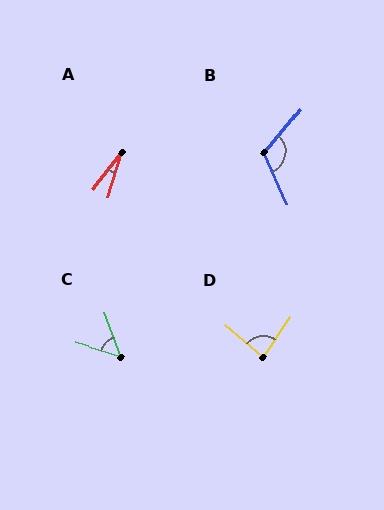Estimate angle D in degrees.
Approximately 83 degrees.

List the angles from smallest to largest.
A (21°), C (53°), D (83°), B (117°).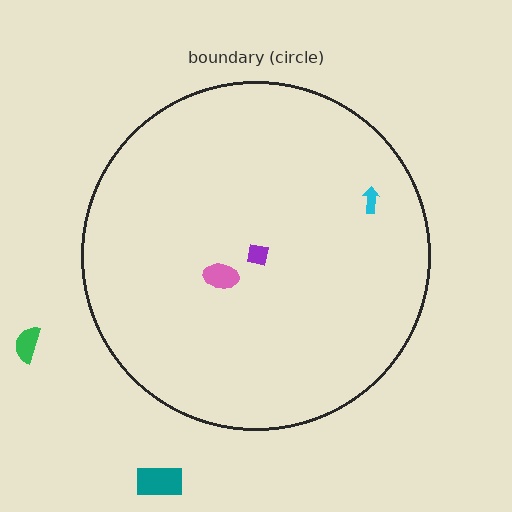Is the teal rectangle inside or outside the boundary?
Outside.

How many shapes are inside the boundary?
3 inside, 2 outside.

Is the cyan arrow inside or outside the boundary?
Inside.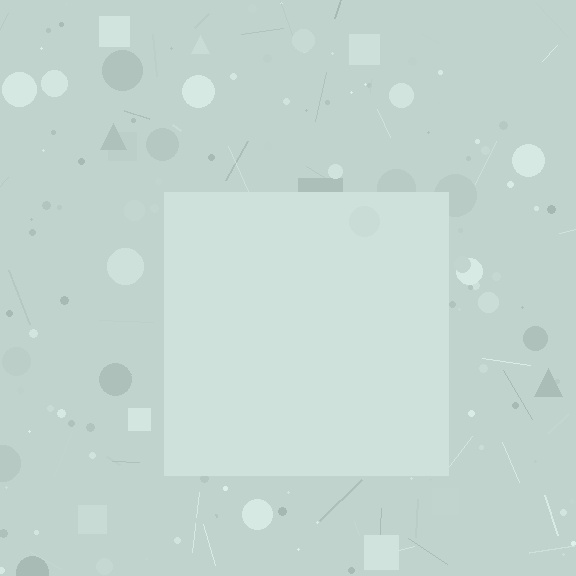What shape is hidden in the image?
A square is hidden in the image.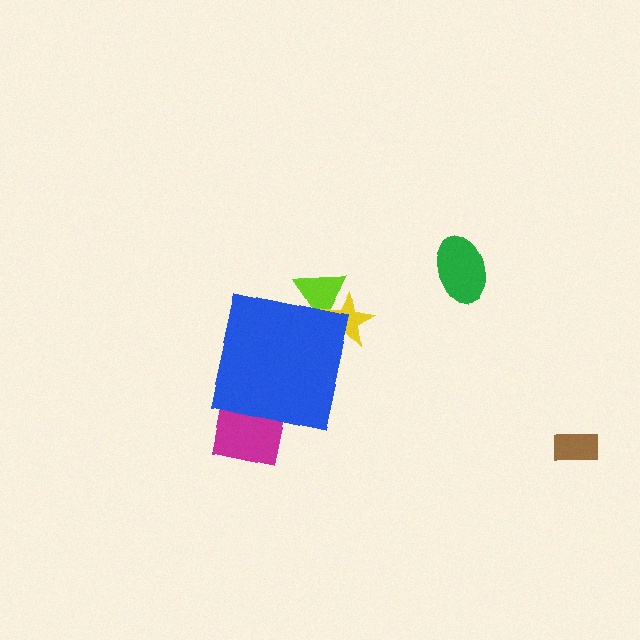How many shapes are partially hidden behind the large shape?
3 shapes are partially hidden.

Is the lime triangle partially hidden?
Yes, the lime triangle is partially hidden behind the blue square.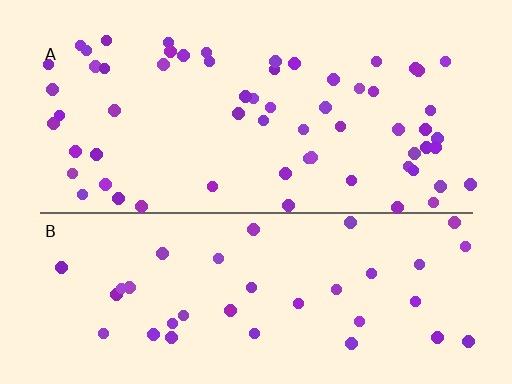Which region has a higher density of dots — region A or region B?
A (the top).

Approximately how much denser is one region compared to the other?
Approximately 1.7× — region A over region B.